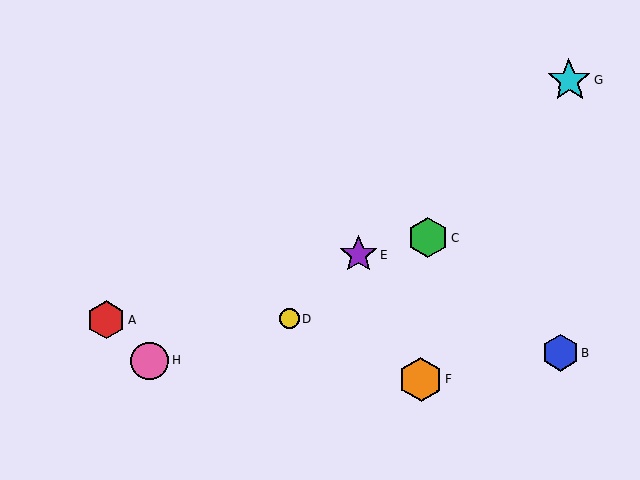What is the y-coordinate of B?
Object B is at y≈353.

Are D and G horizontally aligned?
No, D is at y≈319 and G is at y≈81.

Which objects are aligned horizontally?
Objects A, D are aligned horizontally.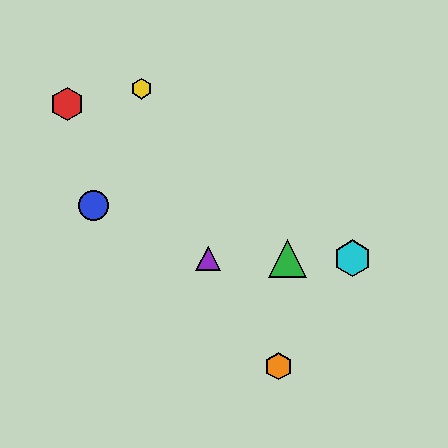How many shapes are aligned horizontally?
3 shapes (the green triangle, the purple triangle, the cyan hexagon) are aligned horizontally.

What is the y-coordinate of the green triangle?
The green triangle is at y≈258.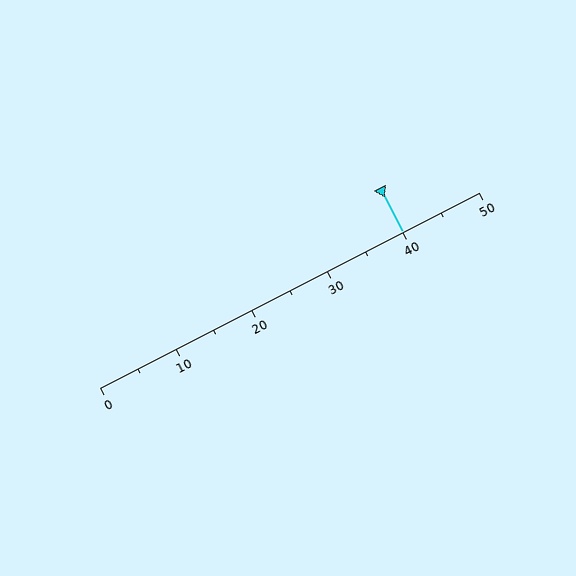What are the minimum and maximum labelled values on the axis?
The axis runs from 0 to 50.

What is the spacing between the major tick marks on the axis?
The major ticks are spaced 10 apart.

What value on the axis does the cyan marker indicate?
The marker indicates approximately 40.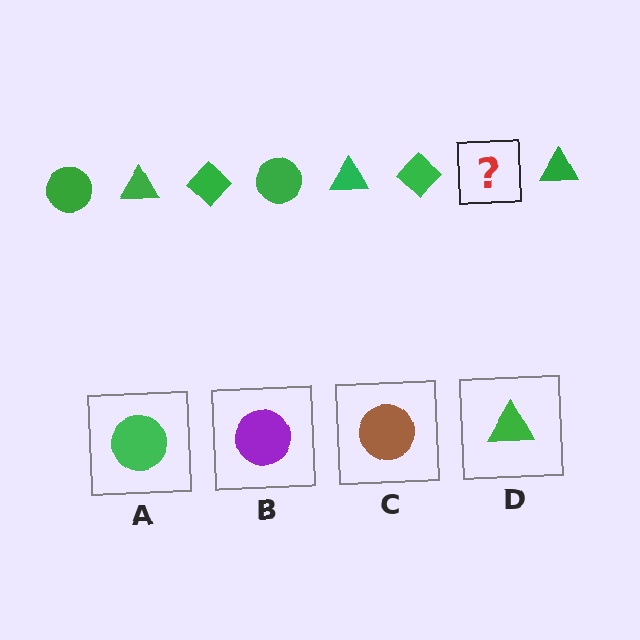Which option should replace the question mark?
Option A.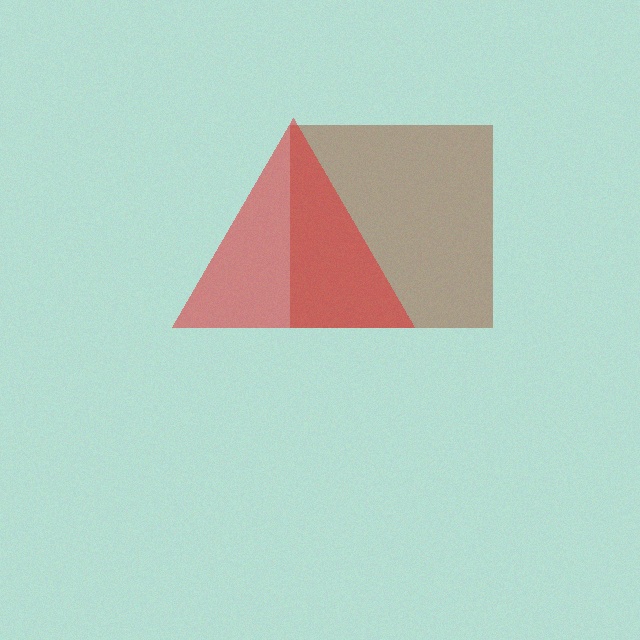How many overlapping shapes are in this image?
There are 2 overlapping shapes in the image.